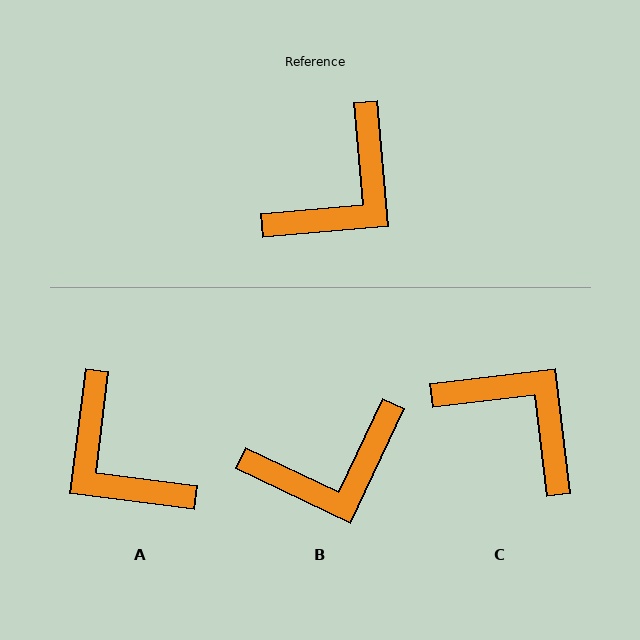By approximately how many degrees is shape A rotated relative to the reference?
Approximately 102 degrees clockwise.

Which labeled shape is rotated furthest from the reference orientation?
A, about 102 degrees away.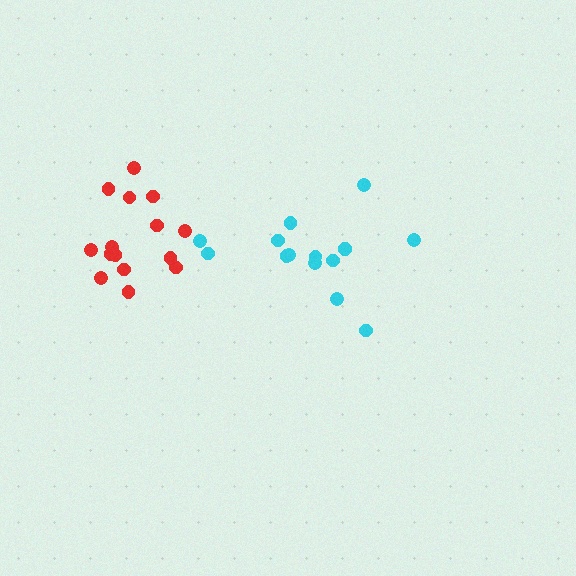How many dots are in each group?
Group 1: 15 dots, Group 2: 15 dots (30 total).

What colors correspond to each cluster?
The clusters are colored: red, cyan.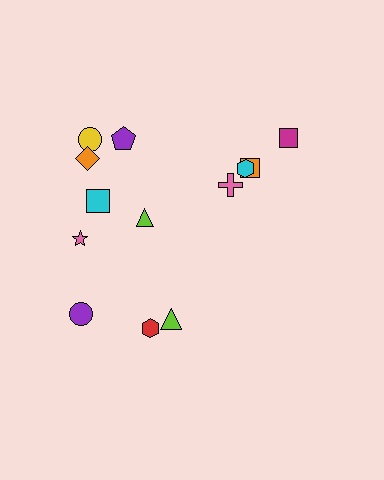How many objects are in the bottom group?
There are 3 objects.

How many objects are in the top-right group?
There are 4 objects.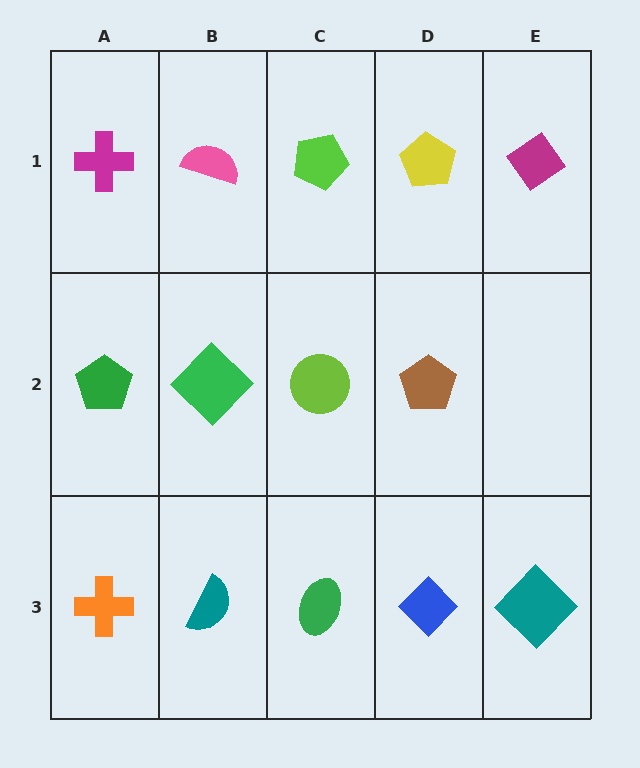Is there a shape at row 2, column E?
No, that cell is empty.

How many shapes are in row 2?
4 shapes.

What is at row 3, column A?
An orange cross.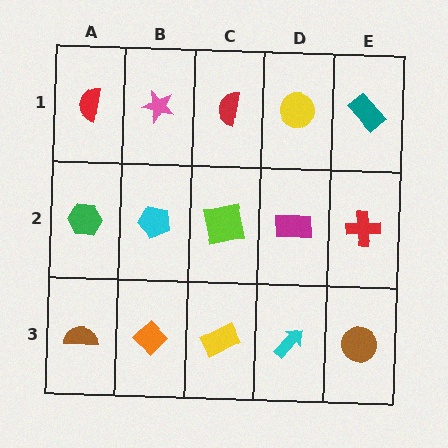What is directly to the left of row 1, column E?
A yellow circle.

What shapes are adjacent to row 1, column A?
A green hexagon (row 2, column A), a pink star (row 1, column B).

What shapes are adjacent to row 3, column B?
A cyan pentagon (row 2, column B), a brown semicircle (row 3, column A), a yellow rectangle (row 3, column C).